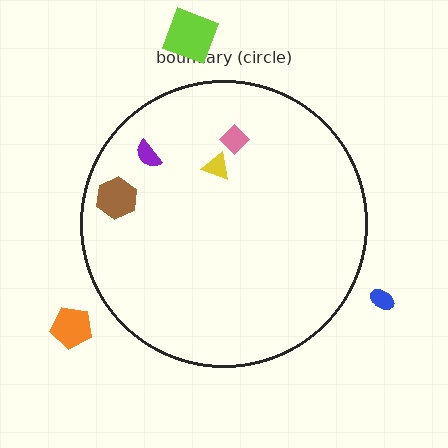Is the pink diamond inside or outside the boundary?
Inside.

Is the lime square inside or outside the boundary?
Outside.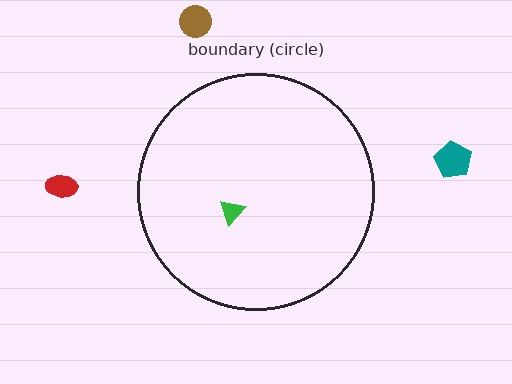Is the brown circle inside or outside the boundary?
Outside.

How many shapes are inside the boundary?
1 inside, 3 outside.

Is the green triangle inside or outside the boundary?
Inside.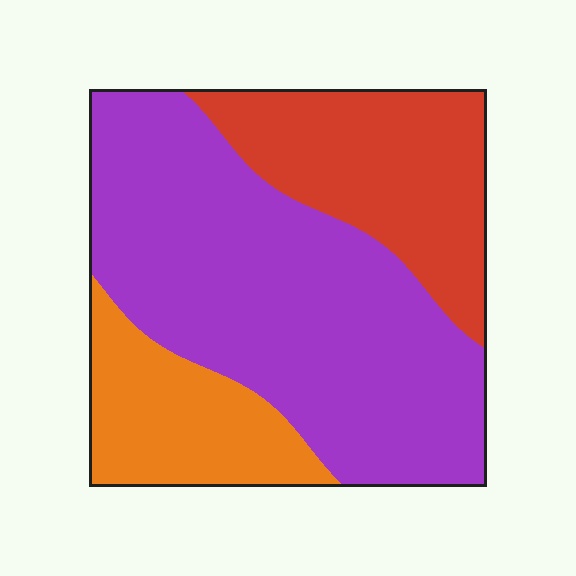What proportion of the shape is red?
Red takes up about one quarter (1/4) of the shape.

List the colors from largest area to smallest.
From largest to smallest: purple, red, orange.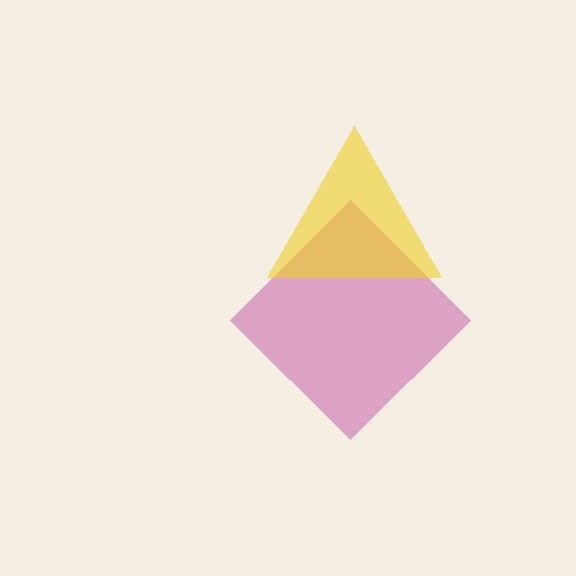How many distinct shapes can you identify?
There are 2 distinct shapes: a magenta diamond, a yellow triangle.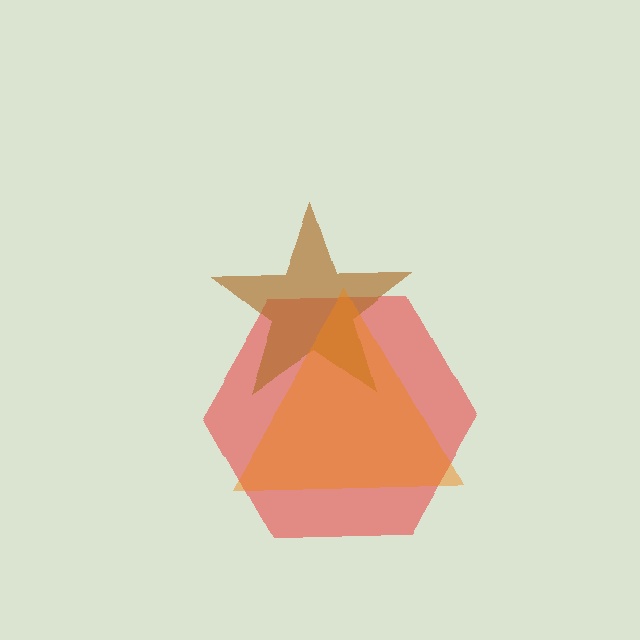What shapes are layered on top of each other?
The layered shapes are: a red hexagon, a brown star, an orange triangle.